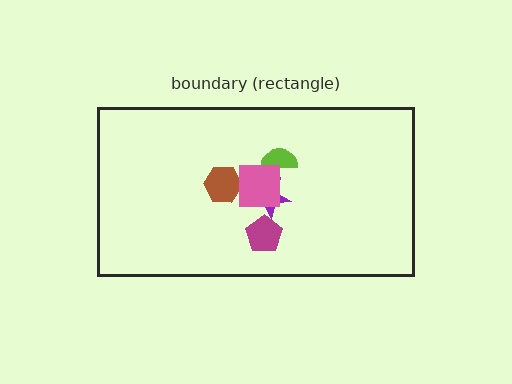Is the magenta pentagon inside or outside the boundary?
Inside.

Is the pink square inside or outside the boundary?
Inside.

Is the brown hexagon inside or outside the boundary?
Inside.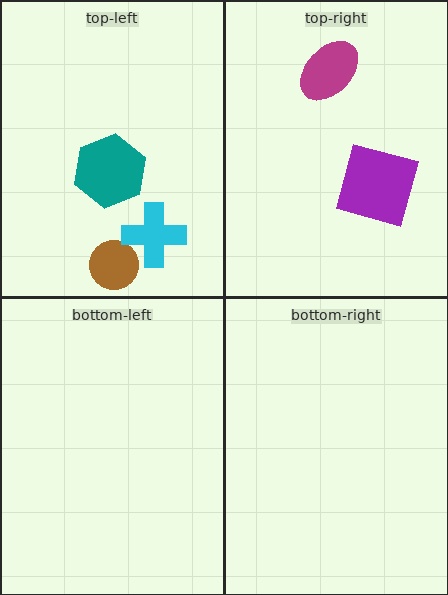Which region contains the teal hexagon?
The top-left region.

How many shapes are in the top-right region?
2.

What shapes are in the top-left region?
The brown circle, the cyan cross, the teal hexagon.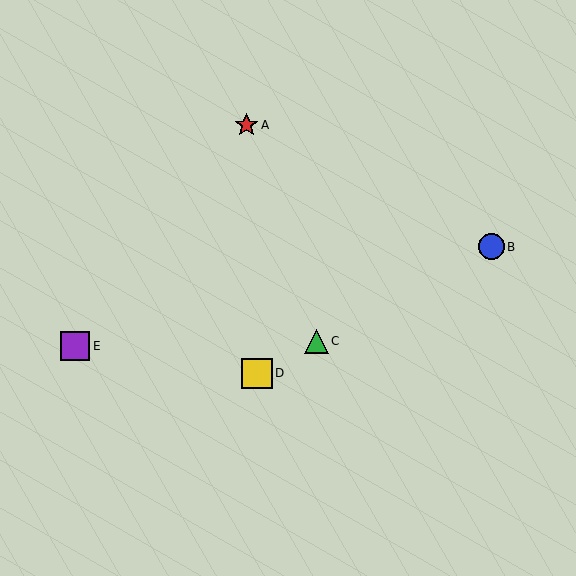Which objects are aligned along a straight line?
Objects B, C, D are aligned along a straight line.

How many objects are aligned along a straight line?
3 objects (B, C, D) are aligned along a straight line.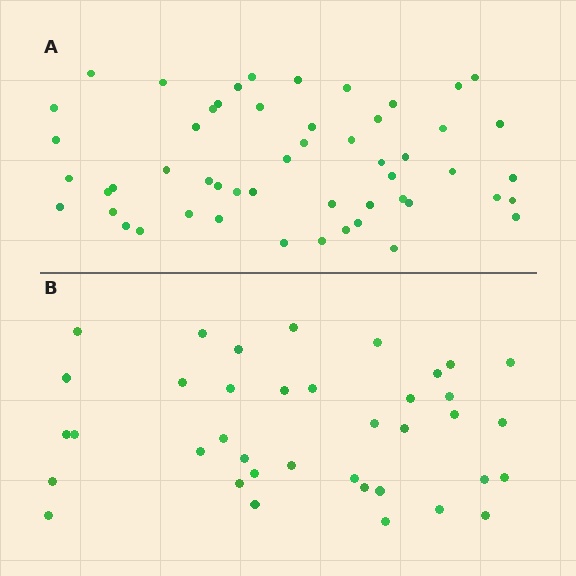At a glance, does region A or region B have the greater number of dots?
Region A (the top region) has more dots.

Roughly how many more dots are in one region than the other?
Region A has approximately 15 more dots than region B.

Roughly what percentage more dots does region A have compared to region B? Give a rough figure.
About 40% more.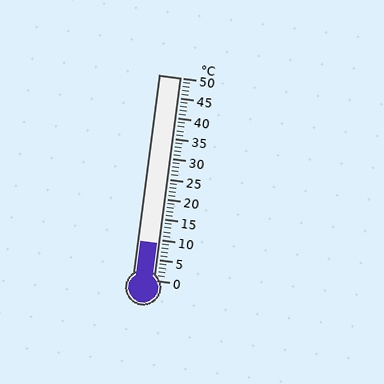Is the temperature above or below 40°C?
The temperature is below 40°C.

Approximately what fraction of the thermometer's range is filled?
The thermometer is filled to approximately 20% of its range.